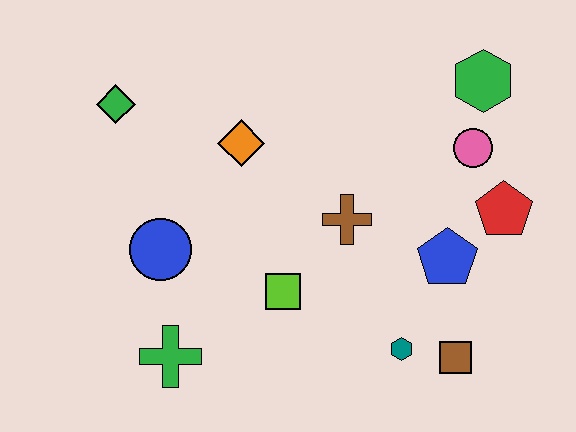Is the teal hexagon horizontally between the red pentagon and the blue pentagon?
No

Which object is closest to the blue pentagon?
The red pentagon is closest to the blue pentagon.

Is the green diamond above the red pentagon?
Yes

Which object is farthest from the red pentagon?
The green diamond is farthest from the red pentagon.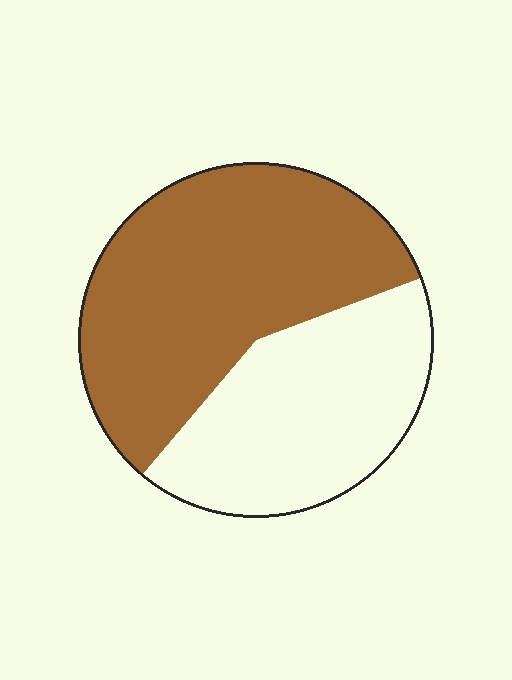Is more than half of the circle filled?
Yes.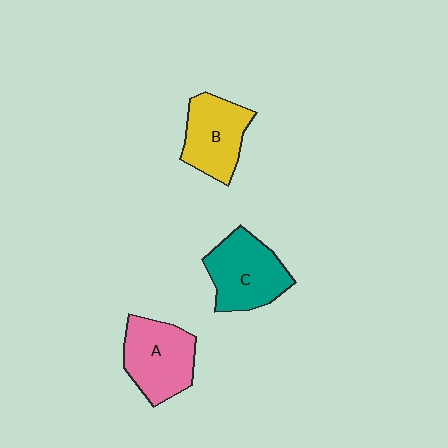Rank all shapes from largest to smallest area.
From largest to smallest: C (teal), A (pink), B (yellow).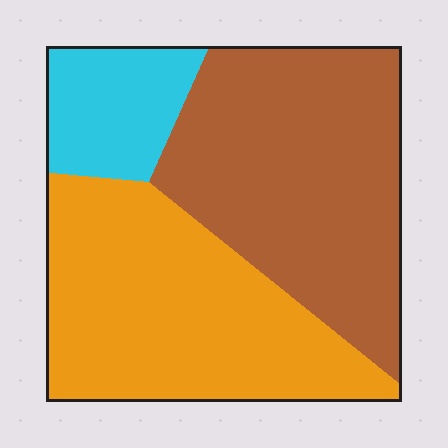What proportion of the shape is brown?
Brown takes up between a quarter and a half of the shape.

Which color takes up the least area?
Cyan, at roughly 15%.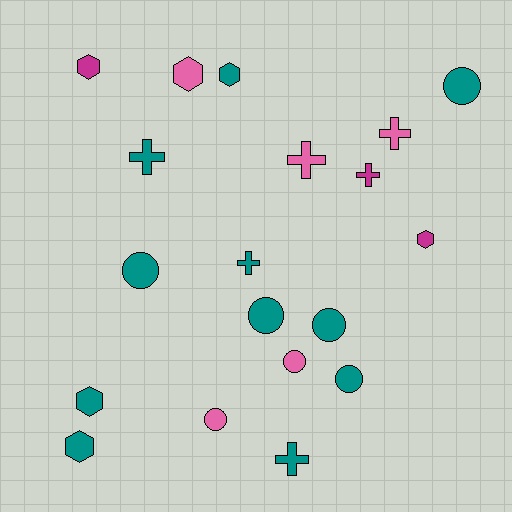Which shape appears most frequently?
Circle, with 7 objects.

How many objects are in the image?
There are 19 objects.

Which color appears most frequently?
Teal, with 11 objects.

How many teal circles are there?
There are 5 teal circles.